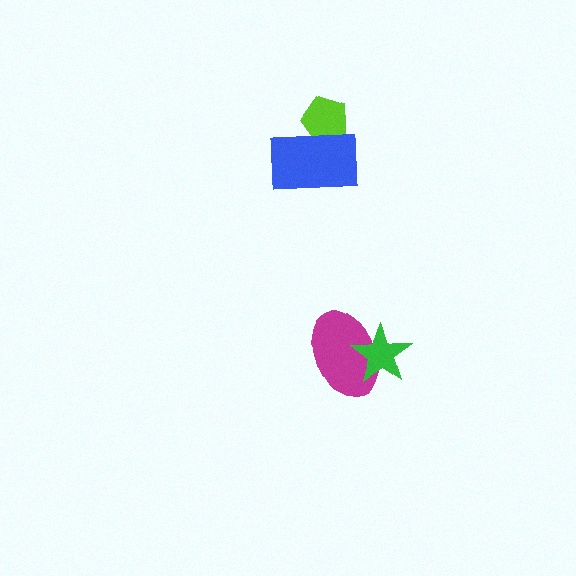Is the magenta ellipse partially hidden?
Yes, it is partially covered by another shape.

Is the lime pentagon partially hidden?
Yes, it is partially covered by another shape.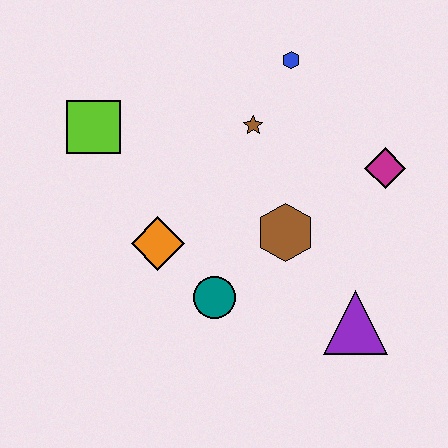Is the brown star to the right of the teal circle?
Yes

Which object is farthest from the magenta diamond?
The lime square is farthest from the magenta diamond.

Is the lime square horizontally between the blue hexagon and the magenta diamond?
No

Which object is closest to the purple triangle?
The brown hexagon is closest to the purple triangle.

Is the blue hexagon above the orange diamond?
Yes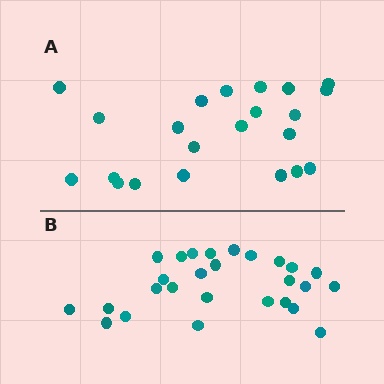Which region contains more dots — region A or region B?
Region B (the bottom region) has more dots.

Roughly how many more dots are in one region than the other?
Region B has about 5 more dots than region A.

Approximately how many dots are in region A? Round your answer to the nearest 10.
About 20 dots. (The exact count is 22, which rounds to 20.)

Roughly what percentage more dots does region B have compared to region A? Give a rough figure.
About 25% more.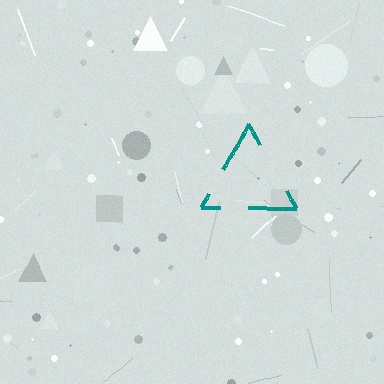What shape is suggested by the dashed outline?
The dashed outline suggests a triangle.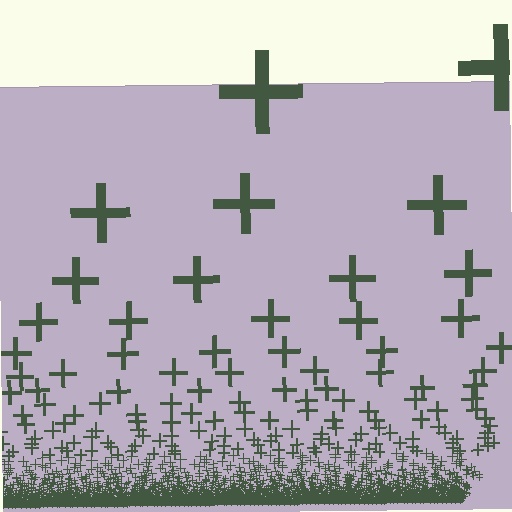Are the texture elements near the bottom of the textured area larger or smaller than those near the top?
Smaller. The gradient is inverted — elements near the bottom are smaller and denser.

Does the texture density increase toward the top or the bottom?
Density increases toward the bottom.